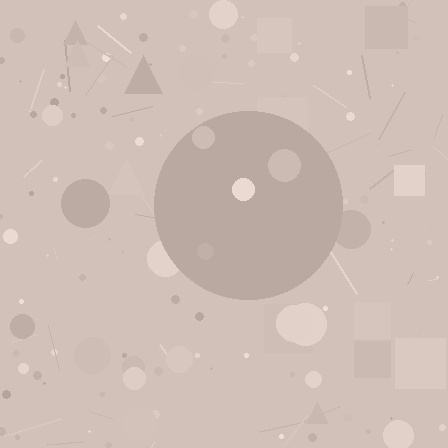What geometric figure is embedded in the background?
A circle is embedded in the background.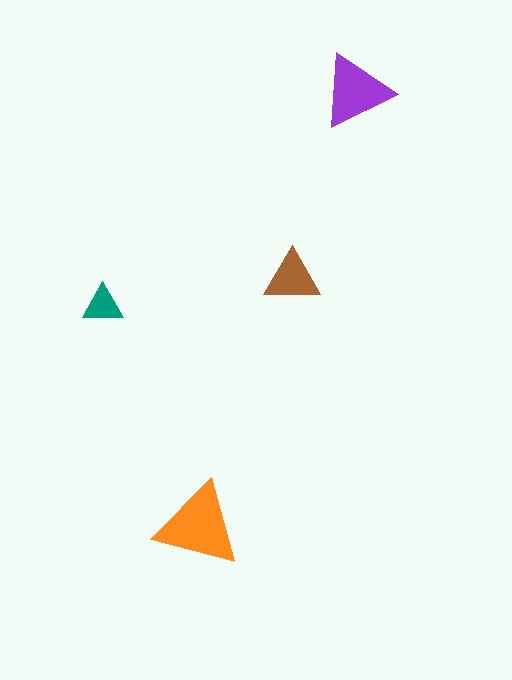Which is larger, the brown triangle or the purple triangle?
The purple one.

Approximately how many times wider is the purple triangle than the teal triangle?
About 2 times wider.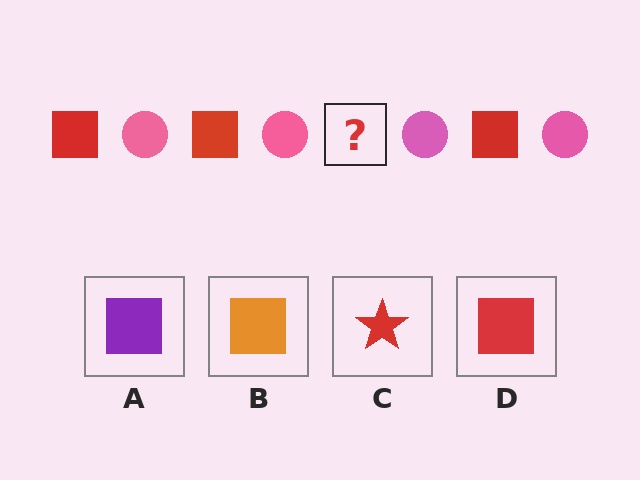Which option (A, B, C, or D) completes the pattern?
D.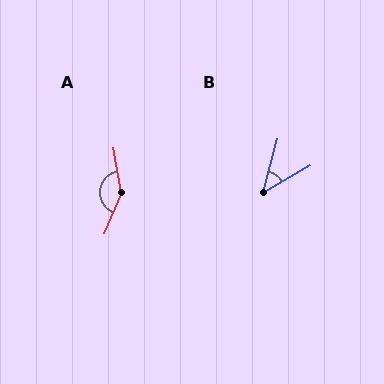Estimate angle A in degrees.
Approximately 147 degrees.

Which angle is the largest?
A, at approximately 147 degrees.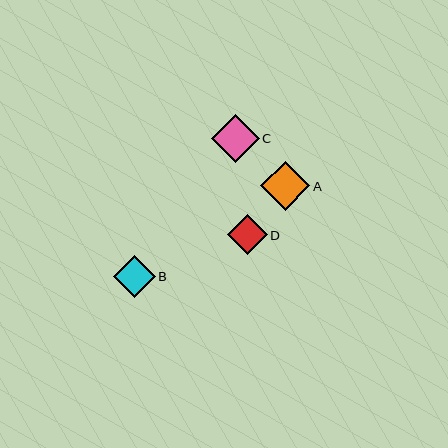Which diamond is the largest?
Diamond A is the largest with a size of approximately 49 pixels.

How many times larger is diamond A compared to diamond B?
Diamond A is approximately 1.2 times the size of diamond B.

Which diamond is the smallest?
Diamond D is the smallest with a size of approximately 40 pixels.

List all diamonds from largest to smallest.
From largest to smallest: A, C, B, D.